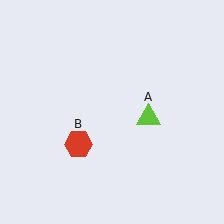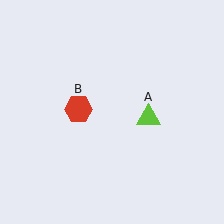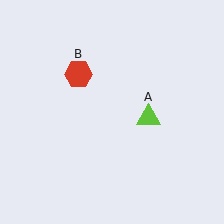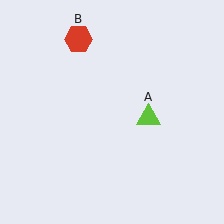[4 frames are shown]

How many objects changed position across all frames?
1 object changed position: red hexagon (object B).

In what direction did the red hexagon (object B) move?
The red hexagon (object B) moved up.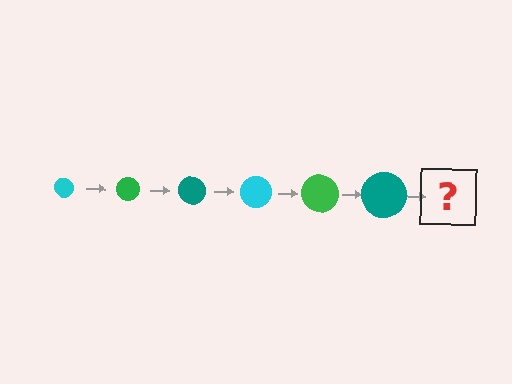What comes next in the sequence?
The next element should be a cyan circle, larger than the previous one.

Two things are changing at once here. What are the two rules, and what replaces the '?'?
The two rules are that the circle grows larger each step and the color cycles through cyan, green, and teal. The '?' should be a cyan circle, larger than the previous one.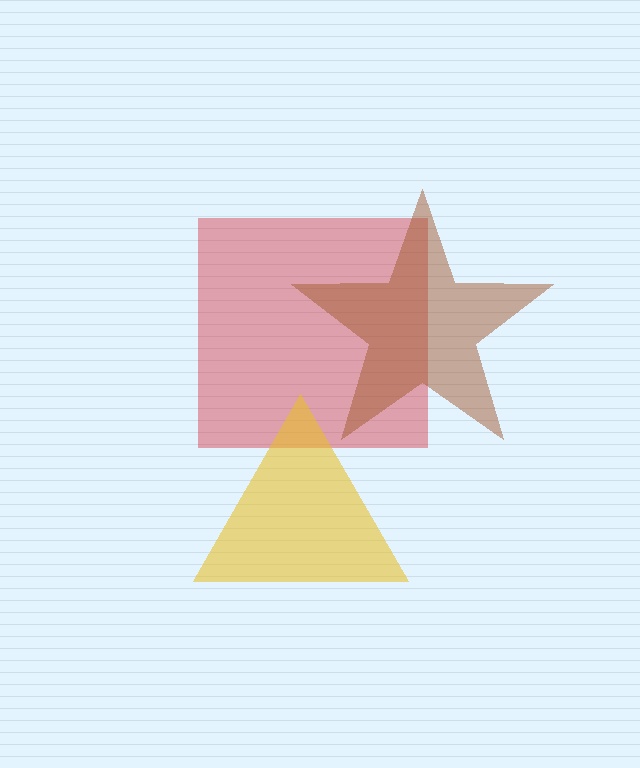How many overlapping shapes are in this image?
There are 3 overlapping shapes in the image.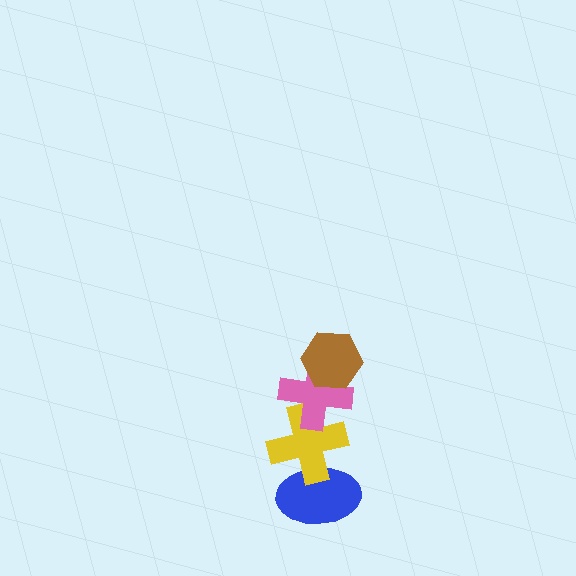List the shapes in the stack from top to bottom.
From top to bottom: the brown hexagon, the pink cross, the yellow cross, the blue ellipse.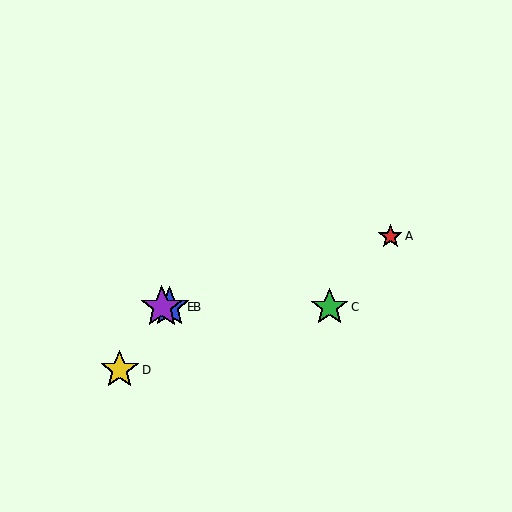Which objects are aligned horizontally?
Objects B, C, E are aligned horizontally.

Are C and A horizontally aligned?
No, C is at y≈307 and A is at y≈236.